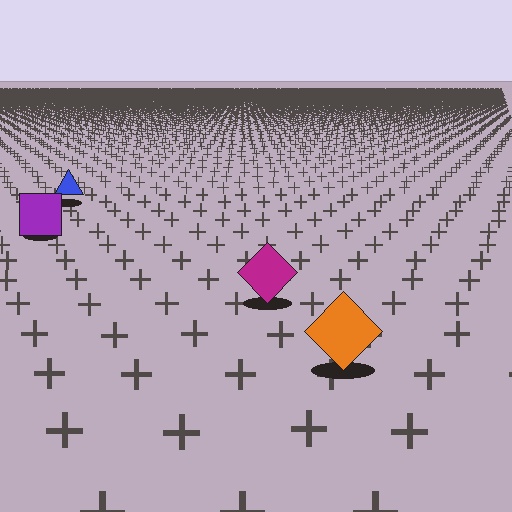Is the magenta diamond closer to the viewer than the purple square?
Yes. The magenta diamond is closer — you can tell from the texture gradient: the ground texture is coarser near it.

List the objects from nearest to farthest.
From nearest to farthest: the orange diamond, the magenta diamond, the purple square, the blue triangle.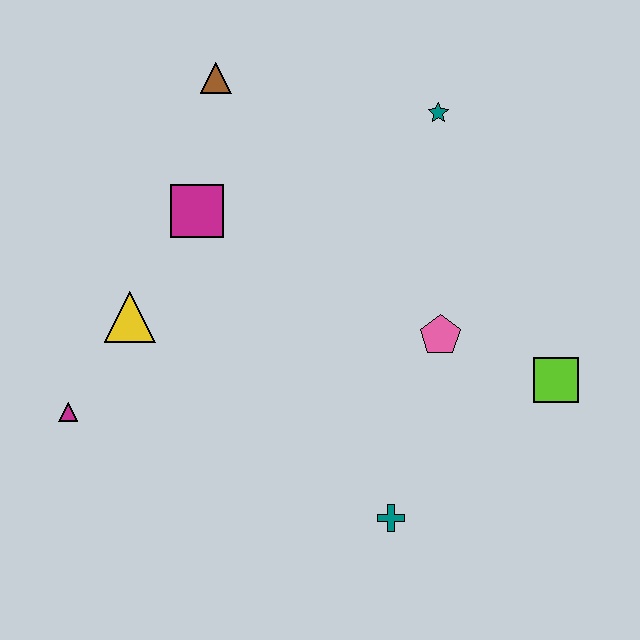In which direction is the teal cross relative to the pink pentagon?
The teal cross is below the pink pentagon.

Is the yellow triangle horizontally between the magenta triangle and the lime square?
Yes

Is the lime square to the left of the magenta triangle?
No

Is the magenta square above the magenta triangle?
Yes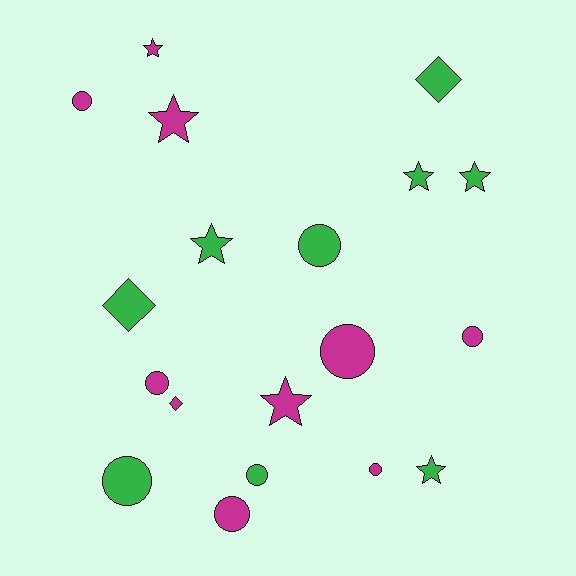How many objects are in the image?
There are 19 objects.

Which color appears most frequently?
Magenta, with 10 objects.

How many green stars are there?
There are 4 green stars.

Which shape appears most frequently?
Circle, with 9 objects.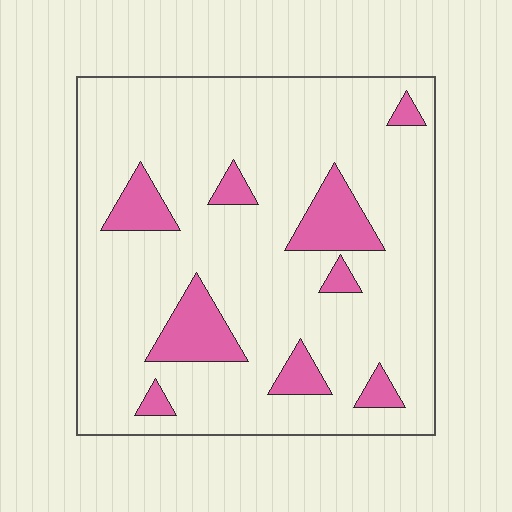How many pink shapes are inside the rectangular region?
9.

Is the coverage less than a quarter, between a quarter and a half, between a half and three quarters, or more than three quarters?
Less than a quarter.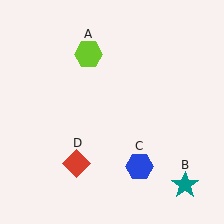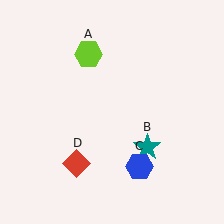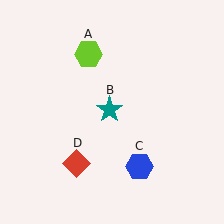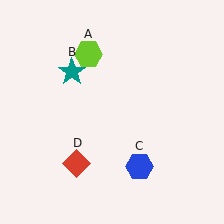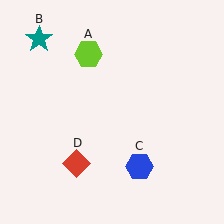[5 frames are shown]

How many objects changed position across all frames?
1 object changed position: teal star (object B).